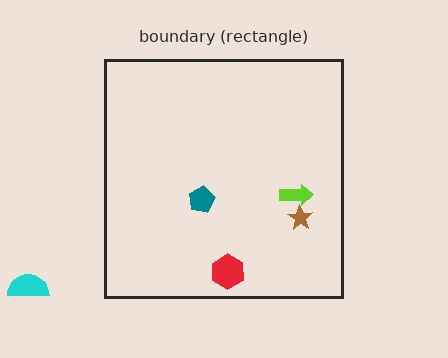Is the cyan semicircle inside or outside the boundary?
Outside.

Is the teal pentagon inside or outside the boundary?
Inside.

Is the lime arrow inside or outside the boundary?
Inside.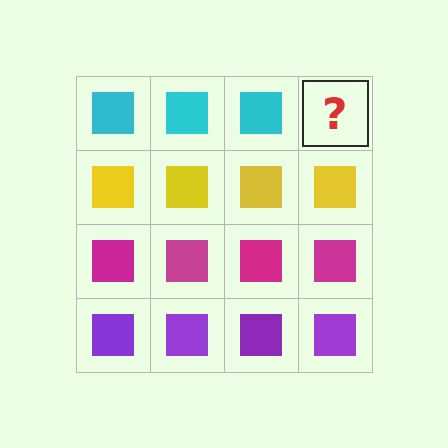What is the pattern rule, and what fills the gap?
The rule is that each row has a consistent color. The gap should be filled with a cyan square.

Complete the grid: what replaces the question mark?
The question mark should be replaced with a cyan square.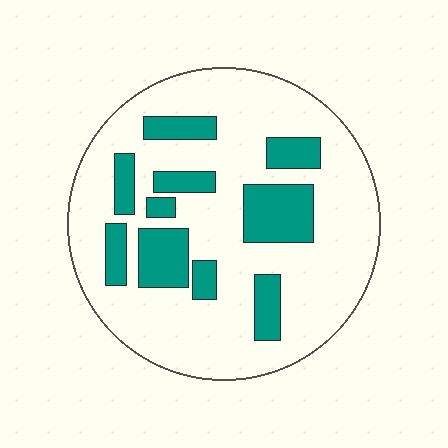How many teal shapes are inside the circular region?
10.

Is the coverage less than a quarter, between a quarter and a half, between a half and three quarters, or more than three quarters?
Less than a quarter.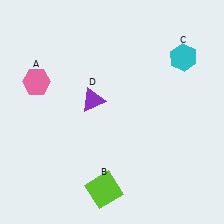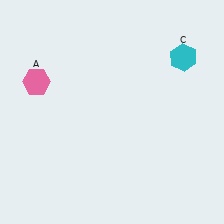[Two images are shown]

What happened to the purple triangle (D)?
The purple triangle (D) was removed in Image 2. It was in the top-left area of Image 1.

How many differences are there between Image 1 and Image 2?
There are 2 differences between the two images.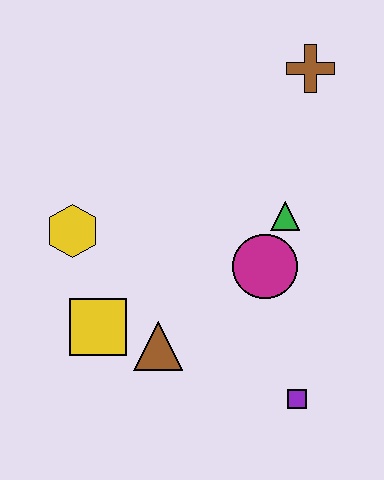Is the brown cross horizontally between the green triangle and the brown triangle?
No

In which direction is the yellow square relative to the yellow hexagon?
The yellow square is below the yellow hexagon.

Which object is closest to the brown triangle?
The yellow square is closest to the brown triangle.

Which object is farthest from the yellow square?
The brown cross is farthest from the yellow square.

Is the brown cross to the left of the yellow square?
No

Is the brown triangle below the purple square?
No